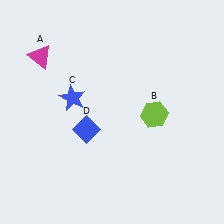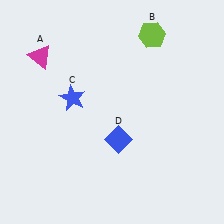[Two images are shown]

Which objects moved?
The objects that moved are: the lime hexagon (B), the blue diamond (D).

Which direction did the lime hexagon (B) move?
The lime hexagon (B) moved up.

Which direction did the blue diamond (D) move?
The blue diamond (D) moved right.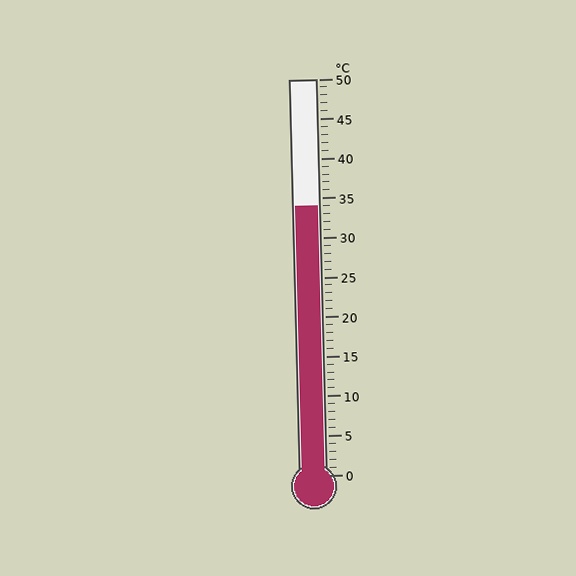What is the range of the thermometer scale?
The thermometer scale ranges from 0°C to 50°C.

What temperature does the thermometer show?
The thermometer shows approximately 34°C.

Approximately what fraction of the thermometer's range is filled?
The thermometer is filled to approximately 70% of its range.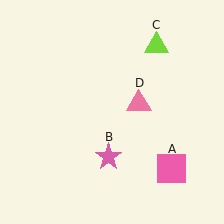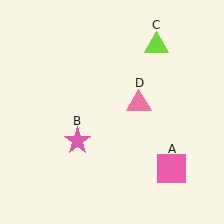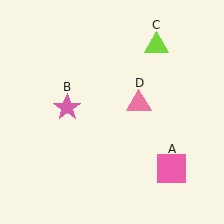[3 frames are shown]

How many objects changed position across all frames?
1 object changed position: pink star (object B).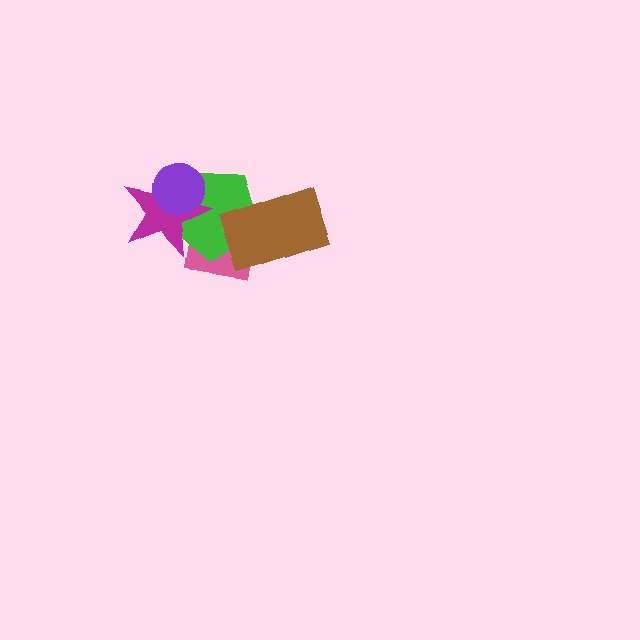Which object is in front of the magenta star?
The purple circle is in front of the magenta star.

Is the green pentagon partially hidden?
Yes, it is partially covered by another shape.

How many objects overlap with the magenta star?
3 objects overlap with the magenta star.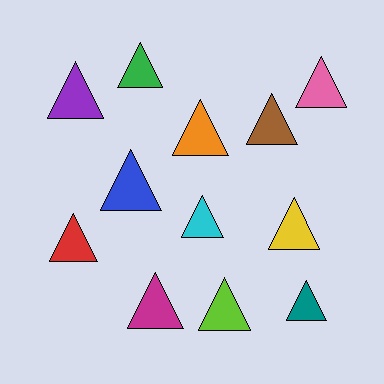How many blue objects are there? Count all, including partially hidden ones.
There is 1 blue object.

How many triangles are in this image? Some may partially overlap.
There are 12 triangles.